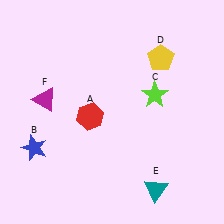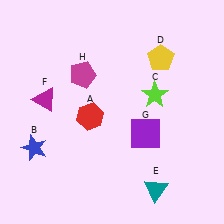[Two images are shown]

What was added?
A purple square (G), a magenta pentagon (H) were added in Image 2.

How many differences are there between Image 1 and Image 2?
There are 2 differences between the two images.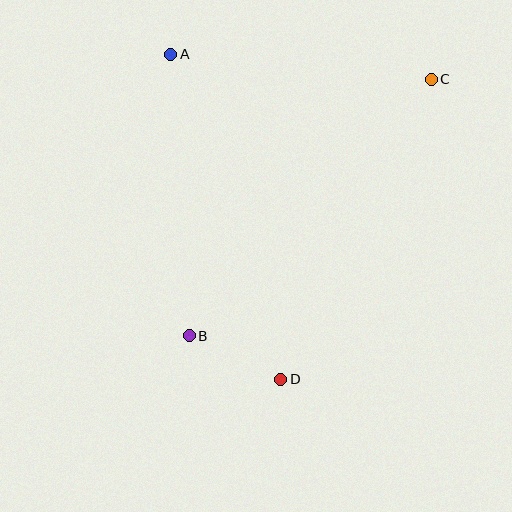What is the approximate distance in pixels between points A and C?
The distance between A and C is approximately 262 pixels.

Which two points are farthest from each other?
Points B and C are farthest from each other.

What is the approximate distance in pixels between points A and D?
The distance between A and D is approximately 343 pixels.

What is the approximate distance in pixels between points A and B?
The distance between A and B is approximately 282 pixels.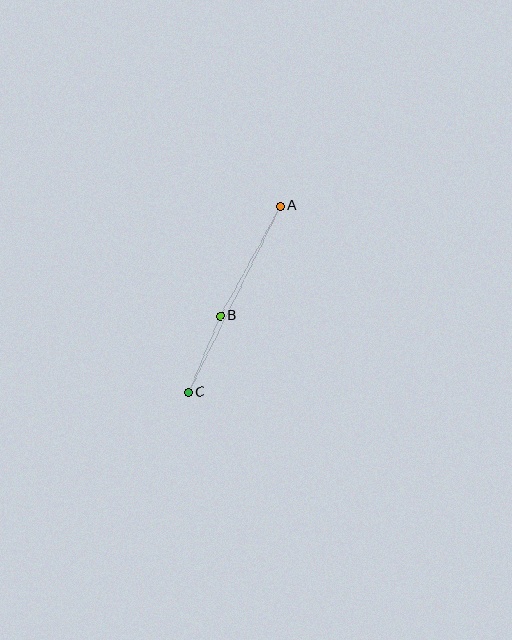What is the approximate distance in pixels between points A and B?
The distance between A and B is approximately 125 pixels.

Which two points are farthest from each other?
Points A and C are farthest from each other.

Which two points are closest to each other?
Points B and C are closest to each other.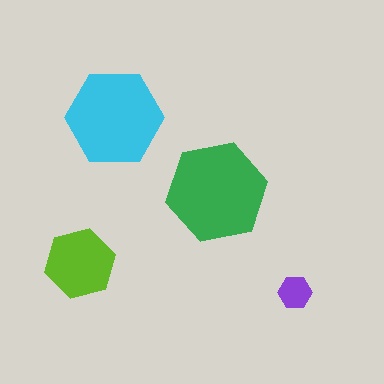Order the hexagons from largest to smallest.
the green one, the cyan one, the lime one, the purple one.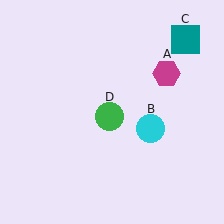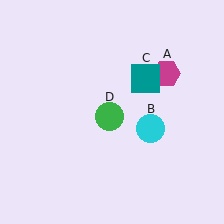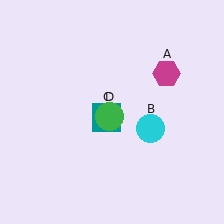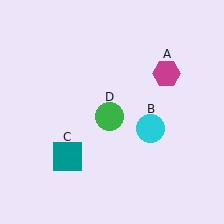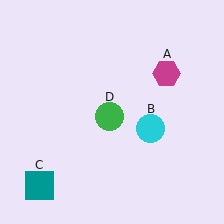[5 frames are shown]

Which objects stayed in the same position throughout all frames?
Magenta hexagon (object A) and cyan circle (object B) and green circle (object D) remained stationary.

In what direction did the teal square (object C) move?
The teal square (object C) moved down and to the left.